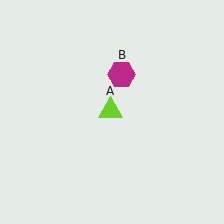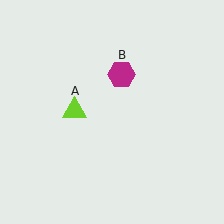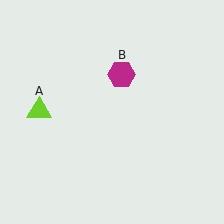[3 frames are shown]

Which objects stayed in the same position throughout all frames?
Magenta hexagon (object B) remained stationary.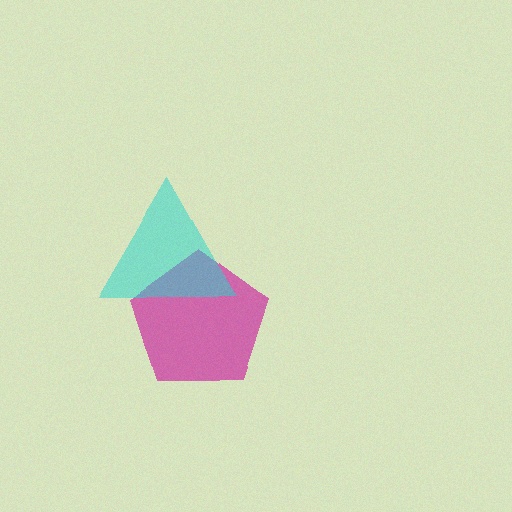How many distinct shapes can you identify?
There are 2 distinct shapes: a magenta pentagon, a cyan triangle.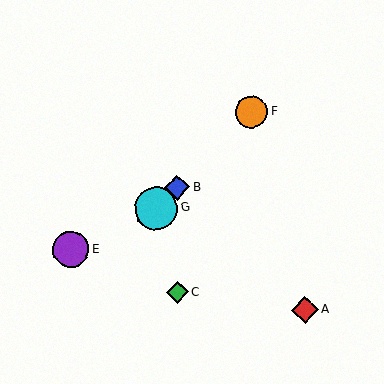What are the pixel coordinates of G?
Object G is at (156, 208).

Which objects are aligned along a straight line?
Objects B, D, F, G are aligned along a straight line.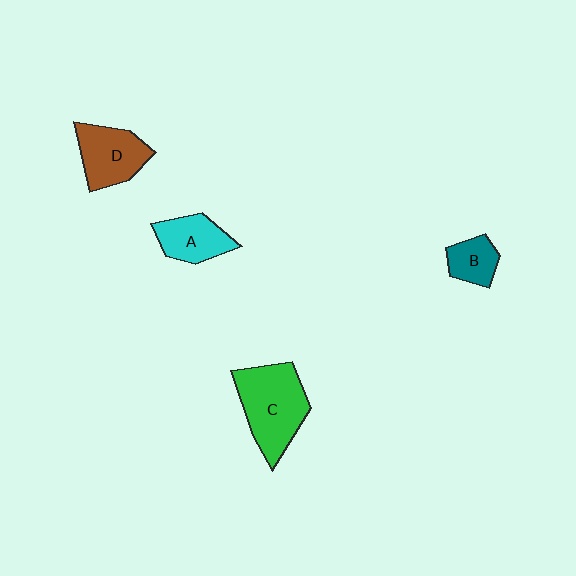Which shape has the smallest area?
Shape B (teal).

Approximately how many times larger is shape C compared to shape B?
Approximately 2.5 times.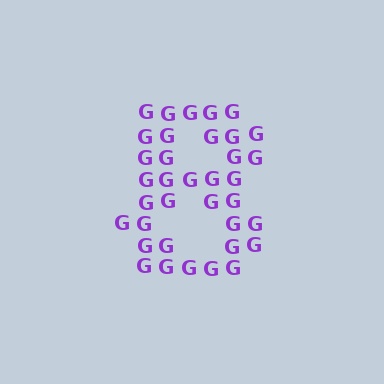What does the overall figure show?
The overall figure shows the digit 8.